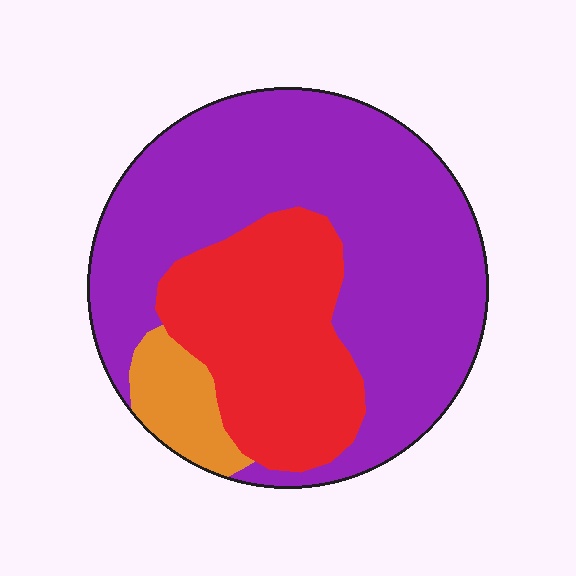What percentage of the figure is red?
Red covers about 30% of the figure.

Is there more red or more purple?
Purple.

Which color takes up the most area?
Purple, at roughly 65%.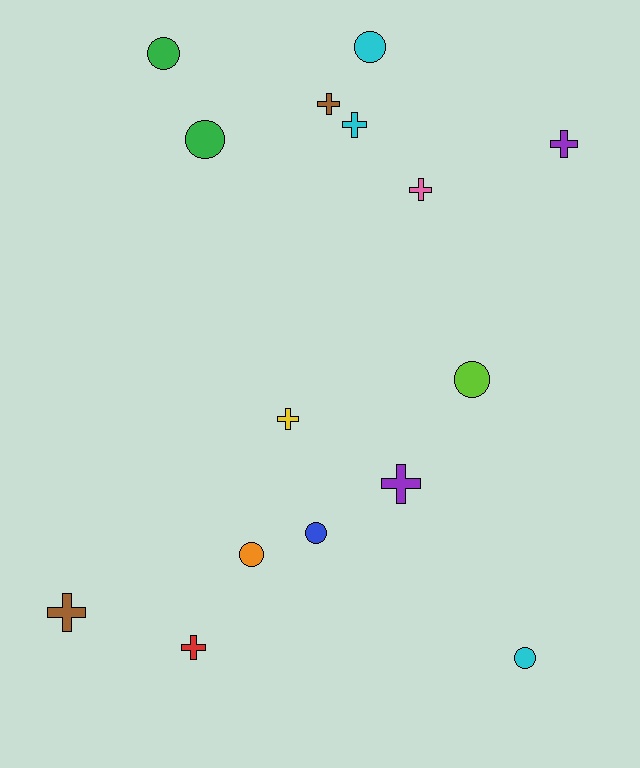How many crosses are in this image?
There are 8 crosses.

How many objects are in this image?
There are 15 objects.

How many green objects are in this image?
There are 2 green objects.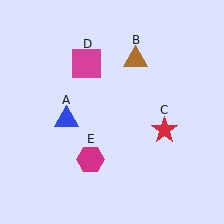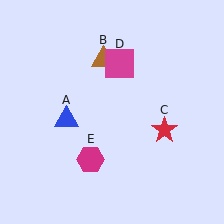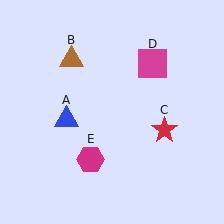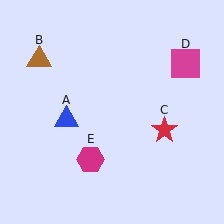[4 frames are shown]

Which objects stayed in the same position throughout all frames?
Blue triangle (object A) and red star (object C) and magenta hexagon (object E) remained stationary.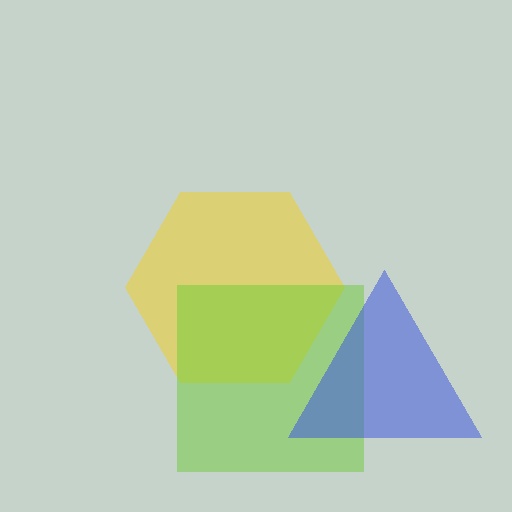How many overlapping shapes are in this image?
There are 3 overlapping shapes in the image.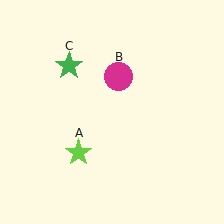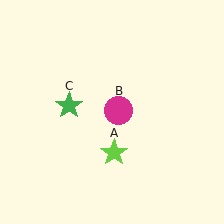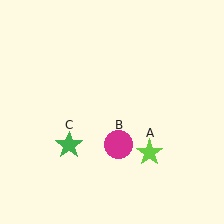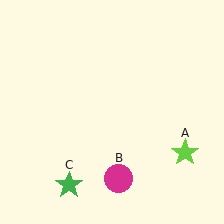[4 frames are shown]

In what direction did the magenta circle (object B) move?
The magenta circle (object B) moved down.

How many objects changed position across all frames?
3 objects changed position: lime star (object A), magenta circle (object B), green star (object C).